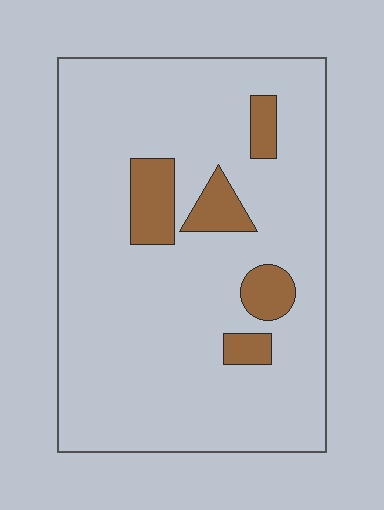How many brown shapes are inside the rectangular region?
5.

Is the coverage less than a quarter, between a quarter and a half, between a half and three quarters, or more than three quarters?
Less than a quarter.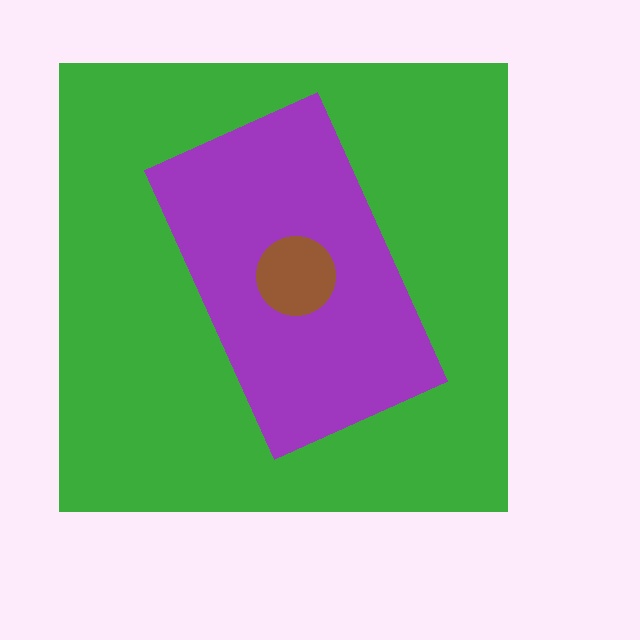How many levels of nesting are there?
3.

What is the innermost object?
The brown circle.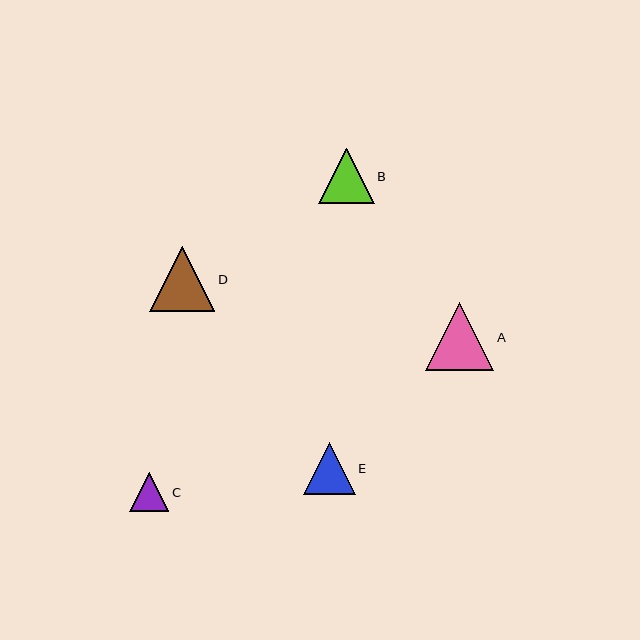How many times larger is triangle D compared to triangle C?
Triangle D is approximately 1.6 times the size of triangle C.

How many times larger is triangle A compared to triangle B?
Triangle A is approximately 1.2 times the size of triangle B.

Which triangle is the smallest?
Triangle C is the smallest with a size of approximately 39 pixels.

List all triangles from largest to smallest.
From largest to smallest: A, D, B, E, C.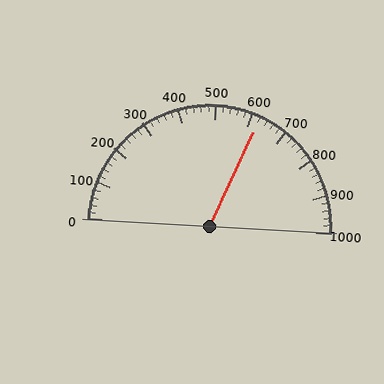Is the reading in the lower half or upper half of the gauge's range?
The reading is in the upper half of the range (0 to 1000).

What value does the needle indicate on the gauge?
The needle indicates approximately 620.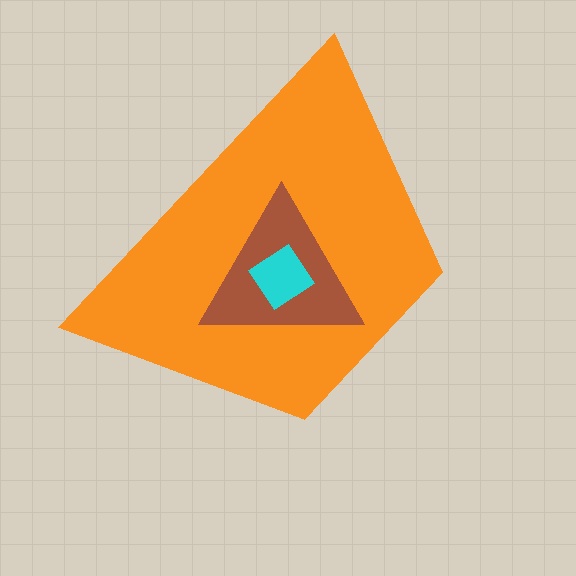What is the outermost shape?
The orange trapezoid.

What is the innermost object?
The cyan diamond.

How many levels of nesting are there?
3.